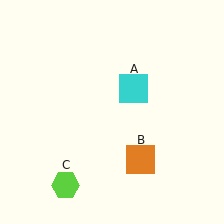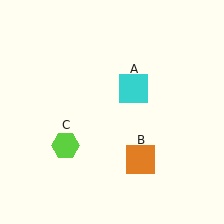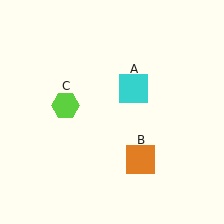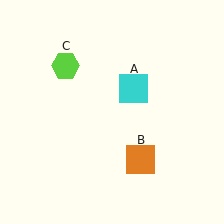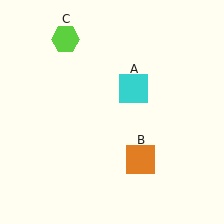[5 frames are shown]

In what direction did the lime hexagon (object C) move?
The lime hexagon (object C) moved up.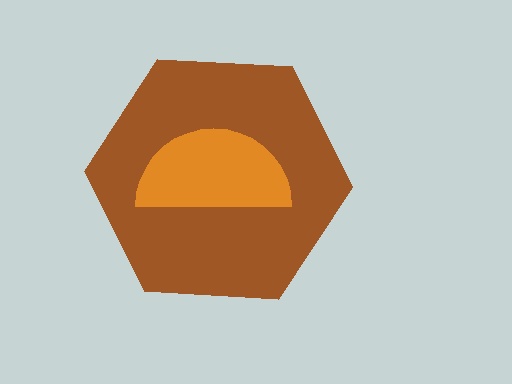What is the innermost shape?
The orange semicircle.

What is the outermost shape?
The brown hexagon.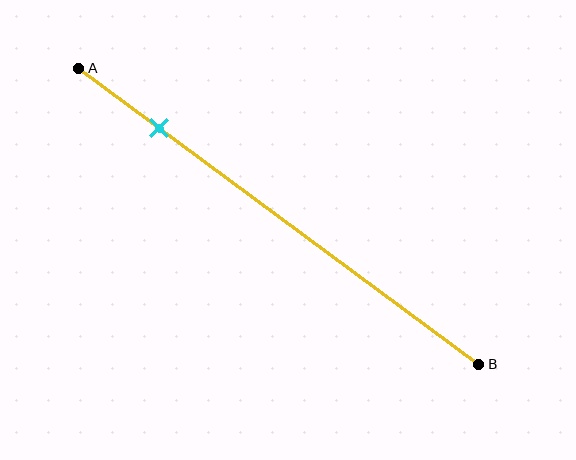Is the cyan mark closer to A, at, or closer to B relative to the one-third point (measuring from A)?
The cyan mark is closer to point A than the one-third point of segment AB.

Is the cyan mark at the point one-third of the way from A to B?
No, the mark is at about 20% from A, not at the 33% one-third point.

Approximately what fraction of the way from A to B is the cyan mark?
The cyan mark is approximately 20% of the way from A to B.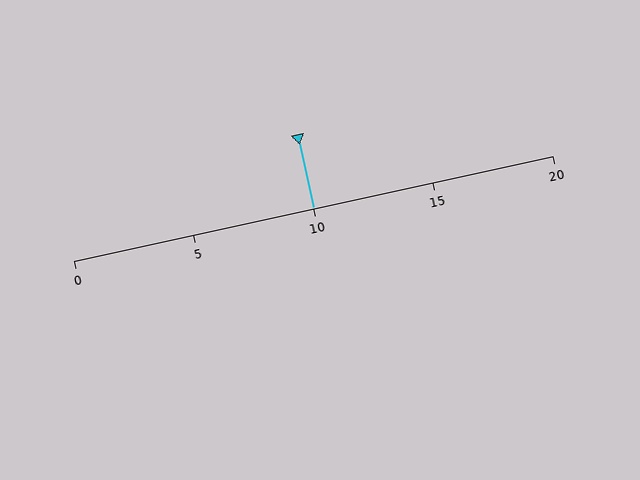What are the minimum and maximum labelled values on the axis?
The axis runs from 0 to 20.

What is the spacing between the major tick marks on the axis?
The major ticks are spaced 5 apart.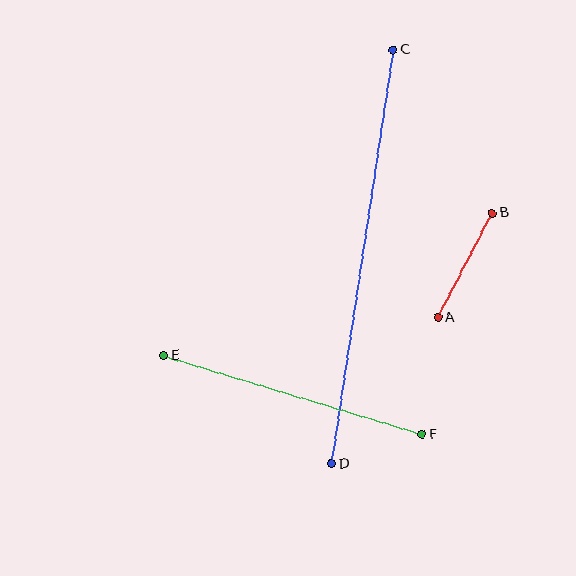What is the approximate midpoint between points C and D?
The midpoint is at approximately (362, 257) pixels.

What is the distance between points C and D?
The distance is approximately 419 pixels.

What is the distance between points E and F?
The distance is approximately 270 pixels.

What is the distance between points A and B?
The distance is approximately 118 pixels.